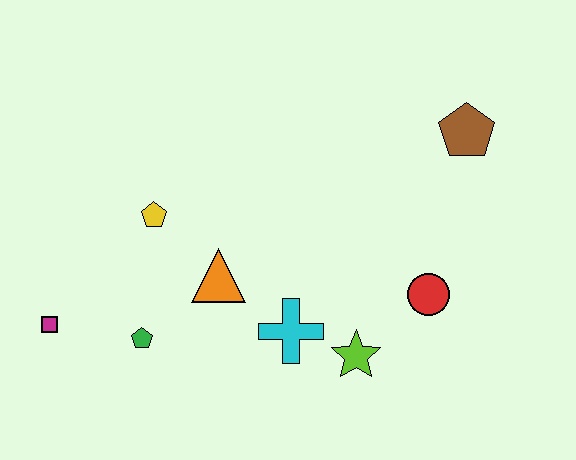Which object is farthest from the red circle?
The magenta square is farthest from the red circle.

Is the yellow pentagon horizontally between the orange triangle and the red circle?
No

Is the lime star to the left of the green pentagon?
No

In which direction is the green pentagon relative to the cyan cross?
The green pentagon is to the left of the cyan cross.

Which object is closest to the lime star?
The cyan cross is closest to the lime star.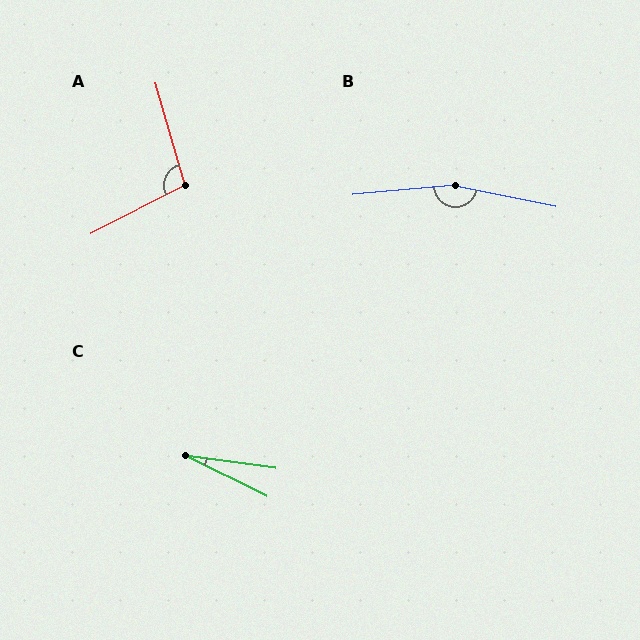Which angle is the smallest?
C, at approximately 18 degrees.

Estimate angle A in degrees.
Approximately 101 degrees.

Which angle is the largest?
B, at approximately 163 degrees.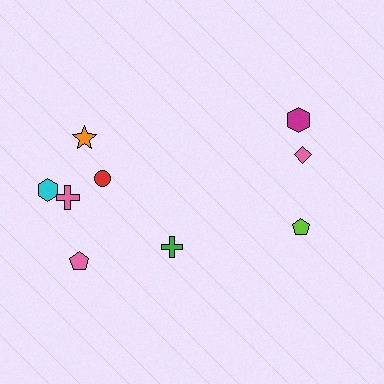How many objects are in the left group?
There are 6 objects.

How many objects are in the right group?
There are 3 objects.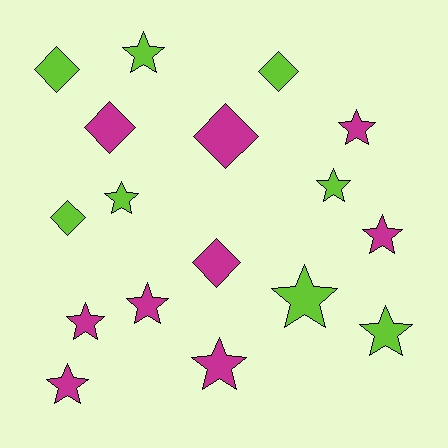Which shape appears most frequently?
Star, with 11 objects.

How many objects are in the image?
There are 17 objects.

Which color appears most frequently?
Magenta, with 9 objects.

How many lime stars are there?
There are 5 lime stars.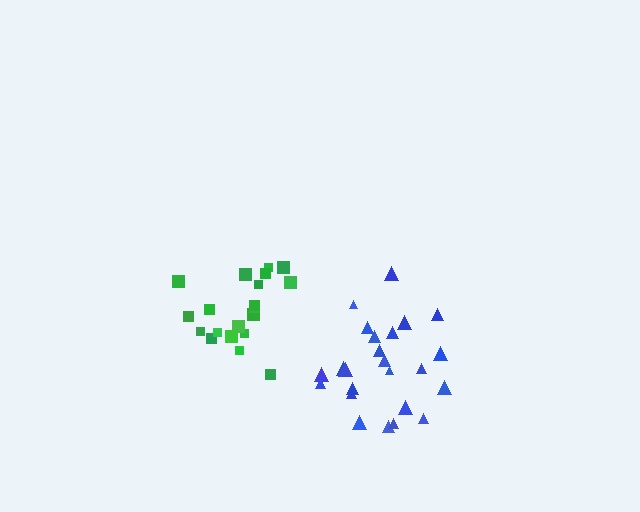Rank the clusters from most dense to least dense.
green, blue.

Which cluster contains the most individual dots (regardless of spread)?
Blue (24).